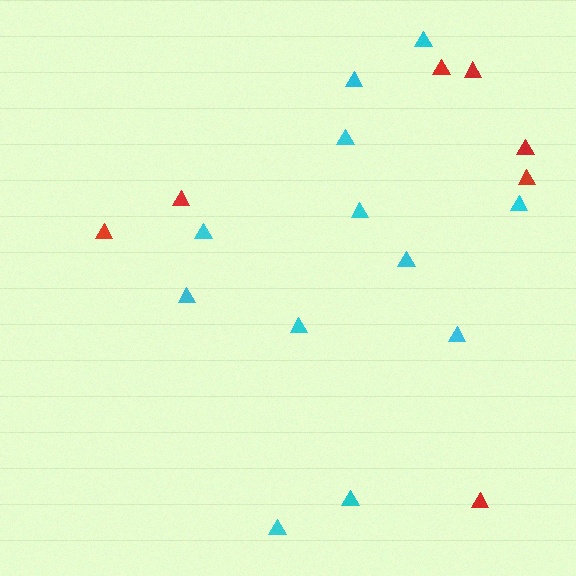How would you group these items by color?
There are 2 groups: one group of cyan triangles (12) and one group of red triangles (7).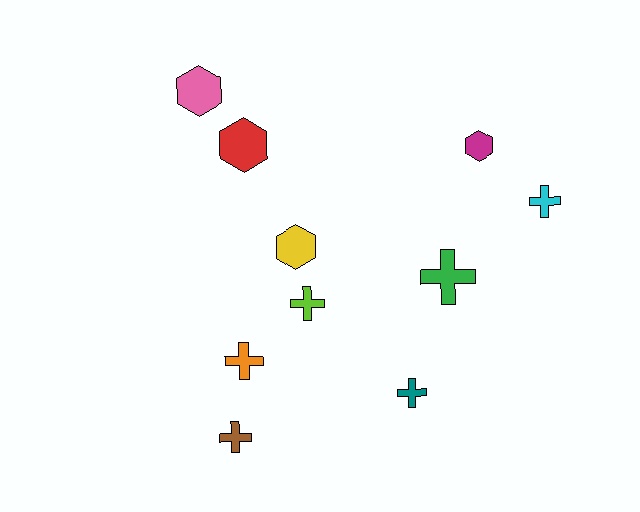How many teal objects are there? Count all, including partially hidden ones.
There is 1 teal object.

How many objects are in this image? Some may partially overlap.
There are 10 objects.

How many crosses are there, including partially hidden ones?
There are 6 crosses.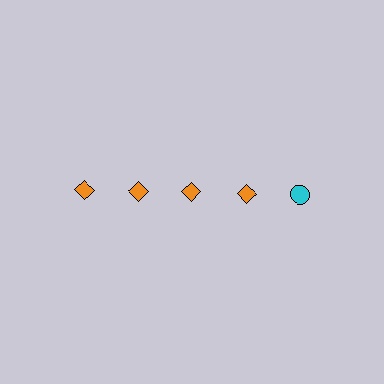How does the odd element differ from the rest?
It differs in both color (cyan instead of orange) and shape (circle instead of diamond).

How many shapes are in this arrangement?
There are 5 shapes arranged in a grid pattern.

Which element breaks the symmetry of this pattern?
The cyan circle in the top row, rightmost column breaks the symmetry. All other shapes are orange diamonds.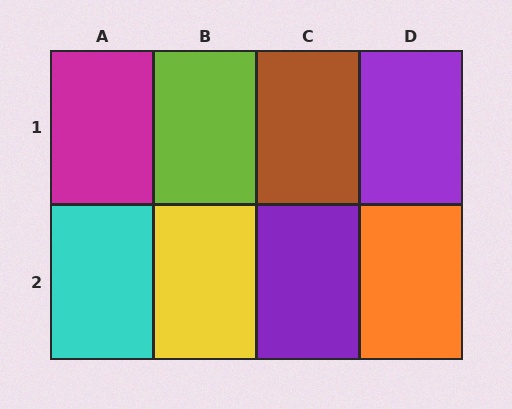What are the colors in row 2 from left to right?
Cyan, yellow, purple, orange.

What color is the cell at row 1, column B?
Lime.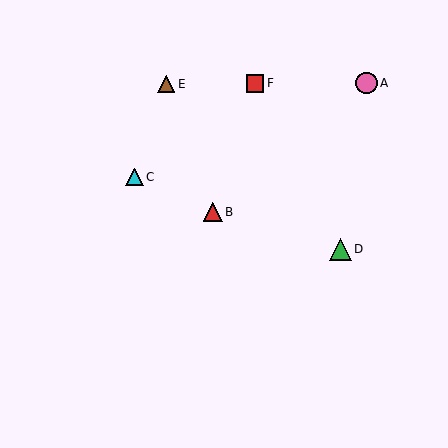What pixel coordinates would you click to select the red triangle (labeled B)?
Click at (213, 212) to select the red triangle B.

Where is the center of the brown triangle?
The center of the brown triangle is at (166, 84).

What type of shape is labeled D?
Shape D is a green triangle.